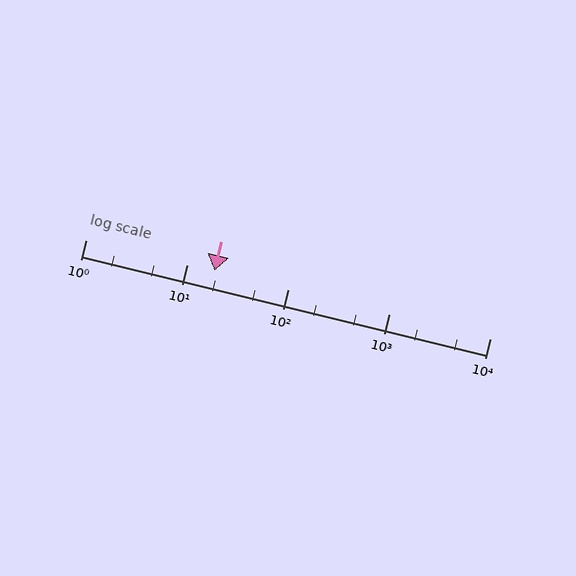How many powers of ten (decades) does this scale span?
The scale spans 4 decades, from 1 to 10000.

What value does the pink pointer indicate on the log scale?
The pointer indicates approximately 19.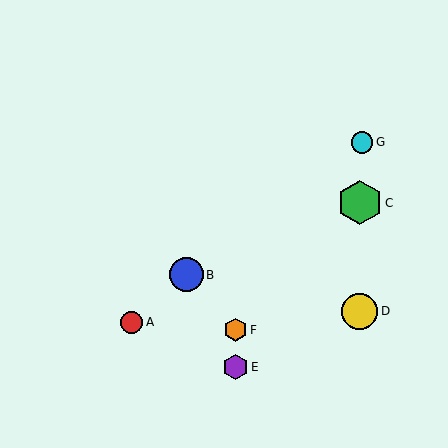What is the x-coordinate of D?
Object D is at x≈360.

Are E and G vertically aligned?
No, E is at x≈235 and G is at x≈362.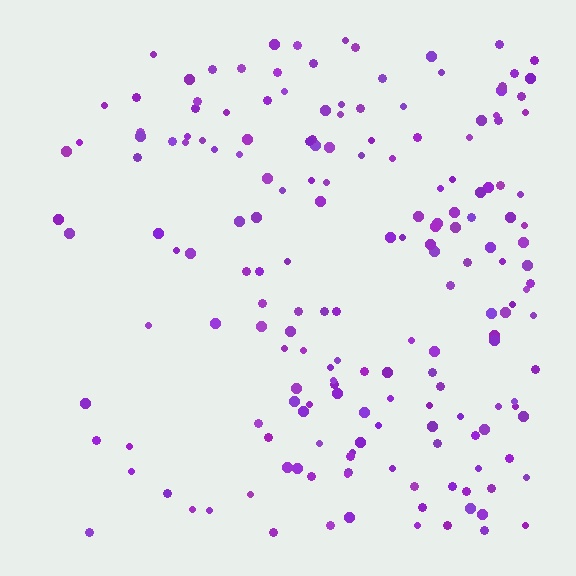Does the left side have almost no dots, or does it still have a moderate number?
Still a moderate number, just noticeably fewer than the right.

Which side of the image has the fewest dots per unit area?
The left.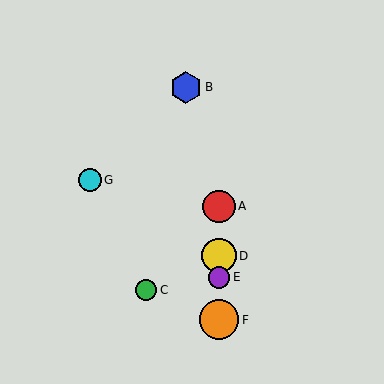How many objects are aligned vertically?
4 objects (A, D, E, F) are aligned vertically.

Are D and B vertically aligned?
No, D is at x≈219 and B is at x≈186.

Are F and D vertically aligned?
Yes, both are at x≈219.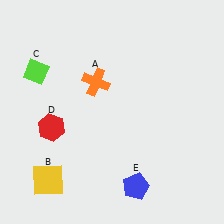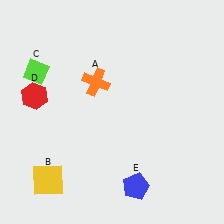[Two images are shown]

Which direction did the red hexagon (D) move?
The red hexagon (D) moved up.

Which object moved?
The red hexagon (D) moved up.